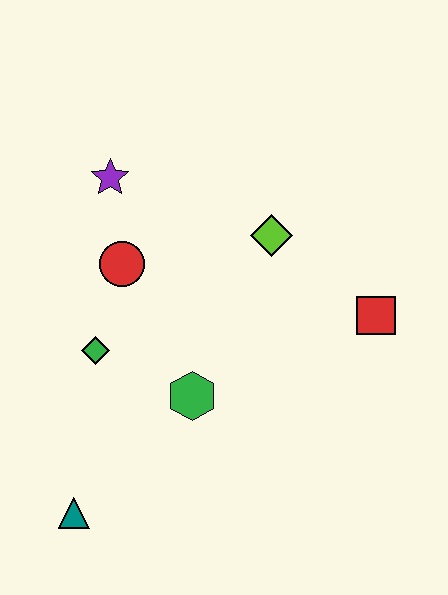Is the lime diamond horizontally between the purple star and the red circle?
No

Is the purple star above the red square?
Yes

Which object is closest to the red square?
The lime diamond is closest to the red square.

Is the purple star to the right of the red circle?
No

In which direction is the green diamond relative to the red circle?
The green diamond is below the red circle.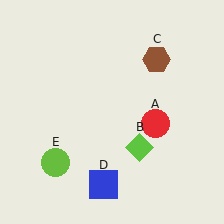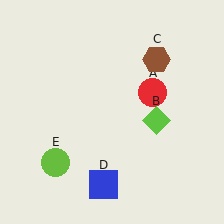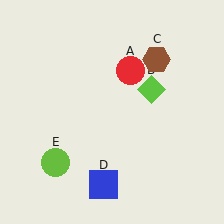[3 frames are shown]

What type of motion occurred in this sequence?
The red circle (object A), lime diamond (object B) rotated counterclockwise around the center of the scene.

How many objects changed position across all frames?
2 objects changed position: red circle (object A), lime diamond (object B).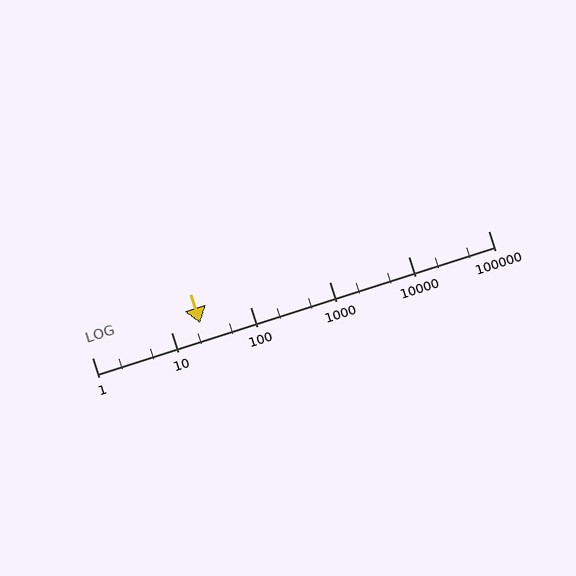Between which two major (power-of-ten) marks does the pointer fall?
The pointer is between 10 and 100.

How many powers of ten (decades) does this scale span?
The scale spans 5 decades, from 1 to 100000.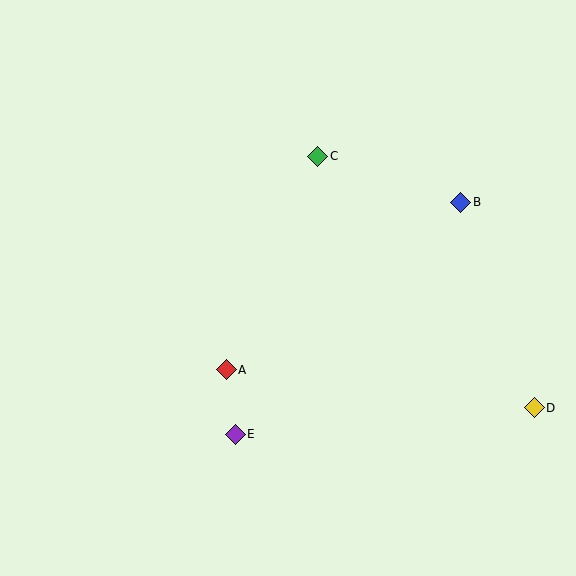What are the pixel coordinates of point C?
Point C is at (318, 156).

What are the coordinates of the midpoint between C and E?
The midpoint between C and E is at (277, 295).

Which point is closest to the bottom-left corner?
Point E is closest to the bottom-left corner.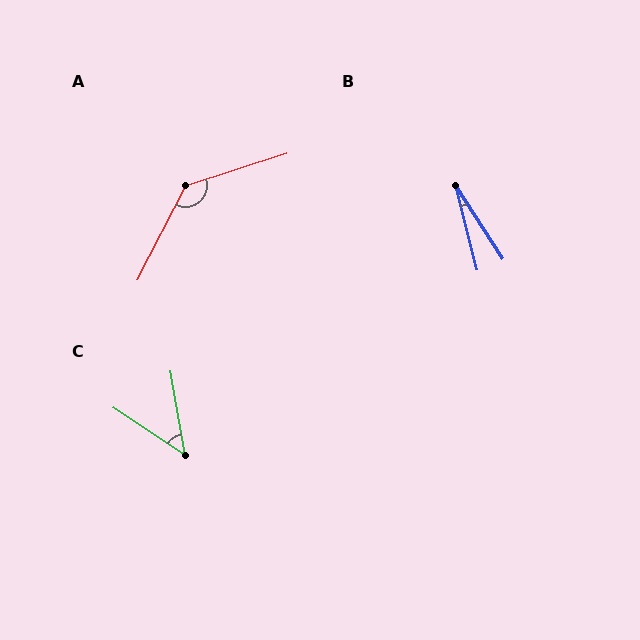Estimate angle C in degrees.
Approximately 47 degrees.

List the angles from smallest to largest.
B (19°), C (47°), A (135°).